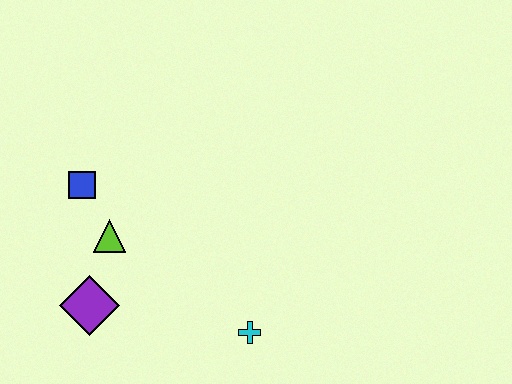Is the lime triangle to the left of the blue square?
No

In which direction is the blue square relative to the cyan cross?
The blue square is to the left of the cyan cross.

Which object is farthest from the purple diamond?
The cyan cross is farthest from the purple diamond.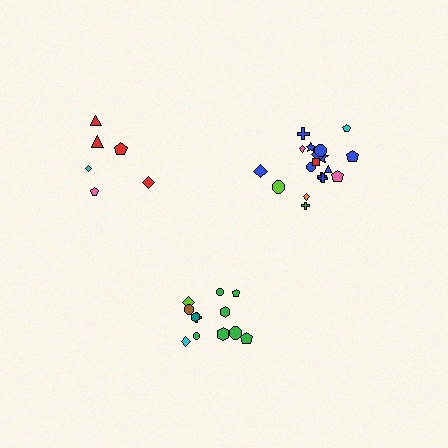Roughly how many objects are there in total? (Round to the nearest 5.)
Roughly 35 objects in total.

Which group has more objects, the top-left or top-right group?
The top-right group.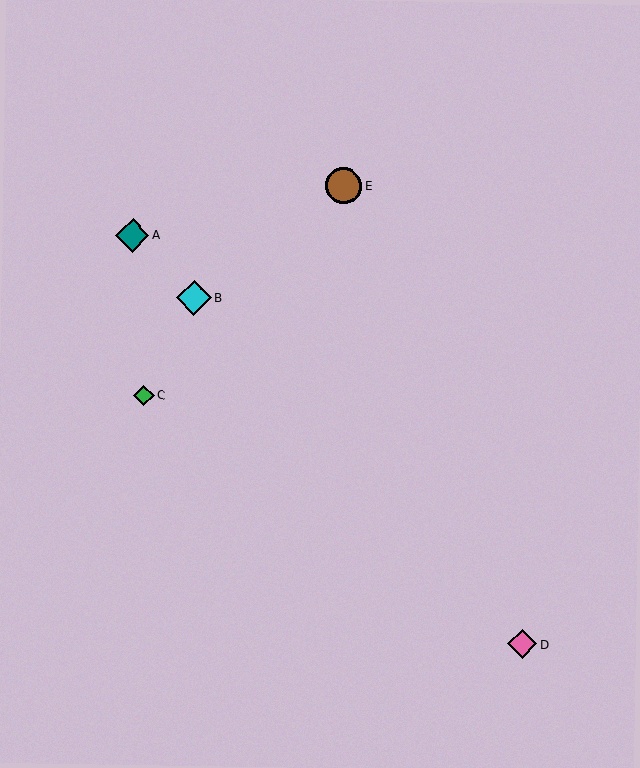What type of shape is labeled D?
Shape D is a pink diamond.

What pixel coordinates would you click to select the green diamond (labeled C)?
Click at (144, 395) to select the green diamond C.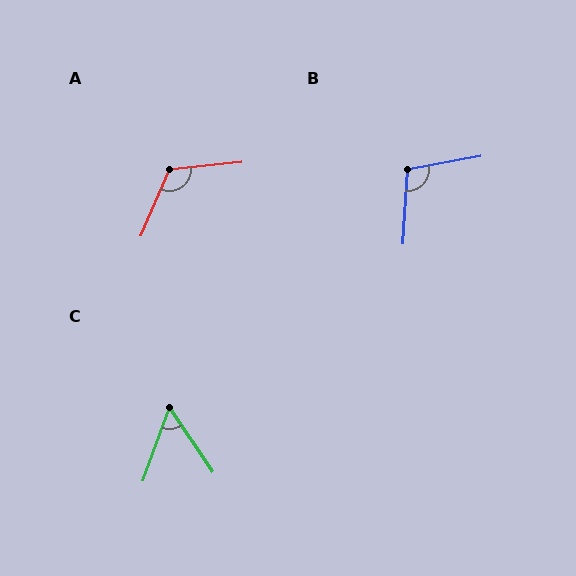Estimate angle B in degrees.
Approximately 104 degrees.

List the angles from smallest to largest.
C (54°), B (104°), A (119°).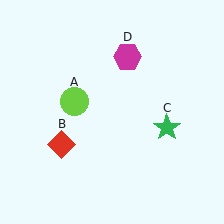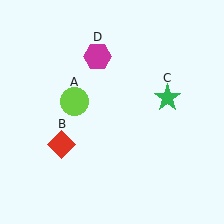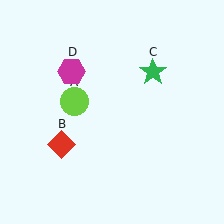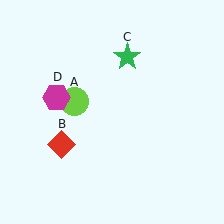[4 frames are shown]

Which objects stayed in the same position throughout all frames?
Lime circle (object A) and red diamond (object B) remained stationary.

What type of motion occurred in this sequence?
The green star (object C), magenta hexagon (object D) rotated counterclockwise around the center of the scene.